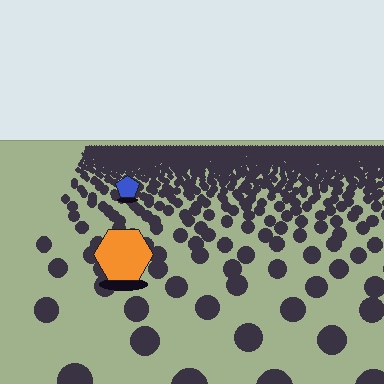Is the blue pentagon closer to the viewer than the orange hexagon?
No. The orange hexagon is closer — you can tell from the texture gradient: the ground texture is coarser near it.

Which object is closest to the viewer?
The orange hexagon is closest. The texture marks near it are larger and more spread out.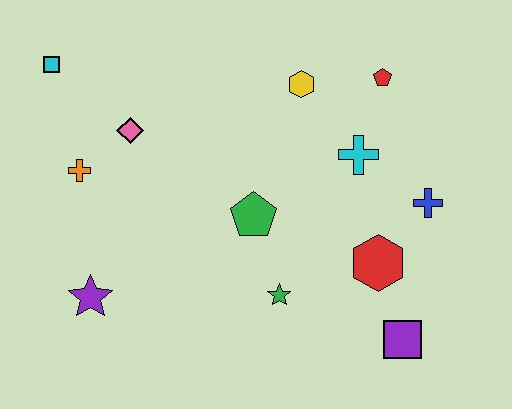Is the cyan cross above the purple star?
Yes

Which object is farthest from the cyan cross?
The cyan square is farthest from the cyan cross.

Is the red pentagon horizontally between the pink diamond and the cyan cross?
No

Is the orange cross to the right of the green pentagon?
No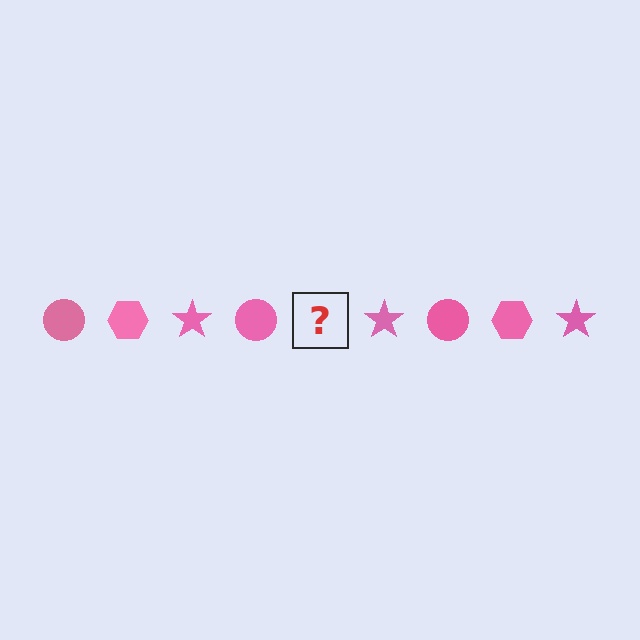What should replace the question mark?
The question mark should be replaced with a pink hexagon.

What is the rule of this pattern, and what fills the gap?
The rule is that the pattern cycles through circle, hexagon, star shapes in pink. The gap should be filled with a pink hexagon.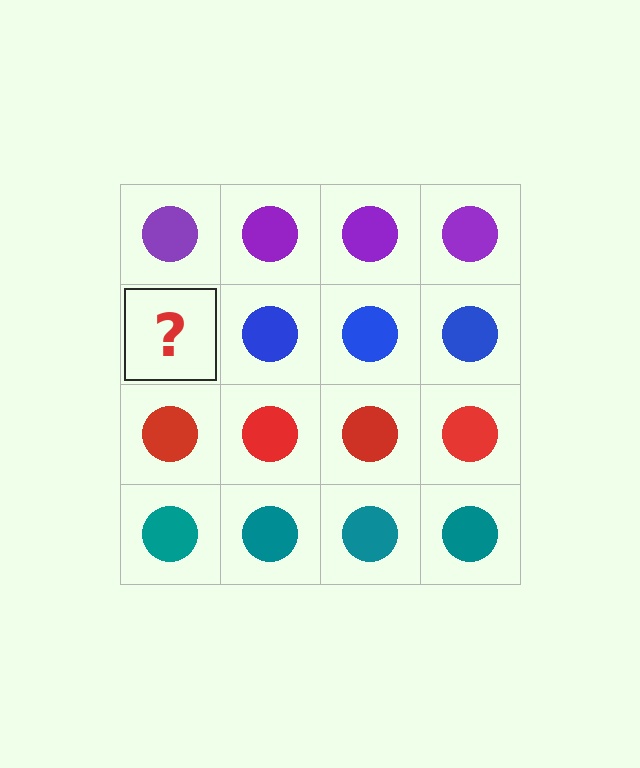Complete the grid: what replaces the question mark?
The question mark should be replaced with a blue circle.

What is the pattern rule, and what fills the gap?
The rule is that each row has a consistent color. The gap should be filled with a blue circle.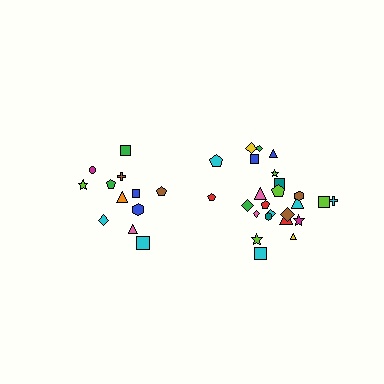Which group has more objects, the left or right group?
The right group.